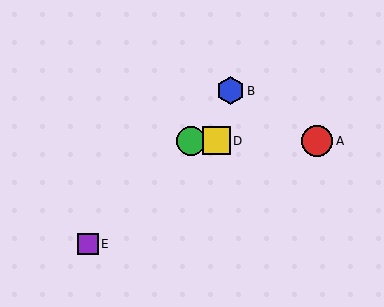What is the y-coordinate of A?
Object A is at y≈141.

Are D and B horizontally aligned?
No, D is at y≈141 and B is at y≈91.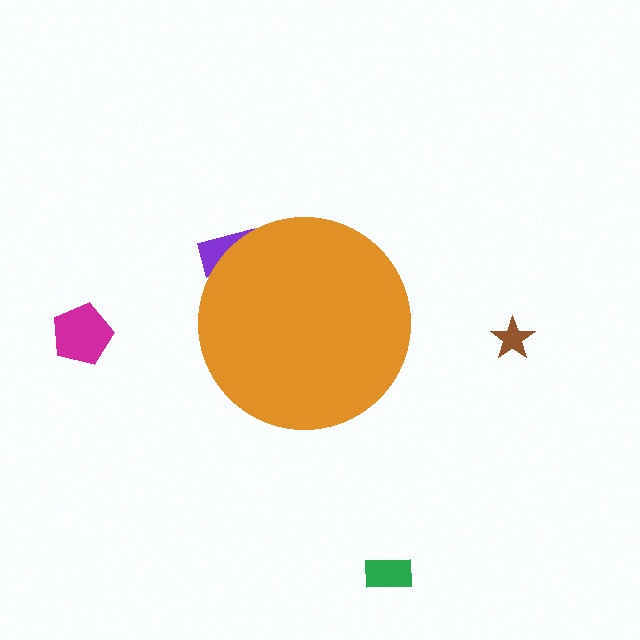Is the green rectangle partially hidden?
No, the green rectangle is fully visible.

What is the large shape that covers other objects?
An orange circle.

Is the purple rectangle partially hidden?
Yes, the purple rectangle is partially hidden behind the orange circle.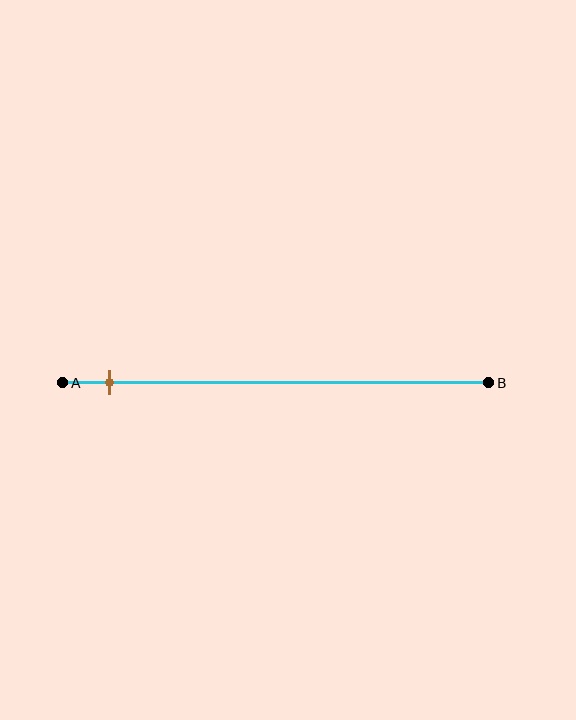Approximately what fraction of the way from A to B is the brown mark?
The brown mark is approximately 10% of the way from A to B.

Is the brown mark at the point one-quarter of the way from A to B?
No, the mark is at about 10% from A, not at the 25% one-quarter point.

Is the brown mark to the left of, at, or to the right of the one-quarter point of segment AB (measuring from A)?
The brown mark is to the left of the one-quarter point of segment AB.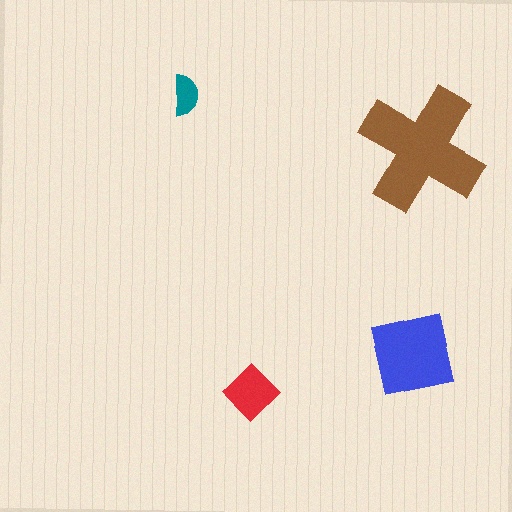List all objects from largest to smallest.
The brown cross, the blue square, the red diamond, the teal semicircle.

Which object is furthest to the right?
The brown cross is rightmost.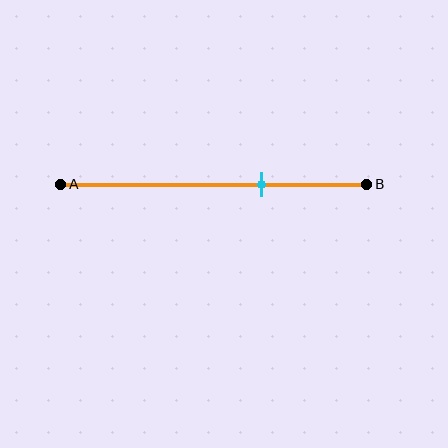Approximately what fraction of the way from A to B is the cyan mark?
The cyan mark is approximately 65% of the way from A to B.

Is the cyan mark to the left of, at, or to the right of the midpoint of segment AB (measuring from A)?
The cyan mark is to the right of the midpoint of segment AB.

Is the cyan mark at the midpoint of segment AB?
No, the mark is at about 65% from A, not at the 50% midpoint.